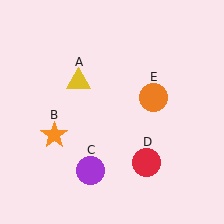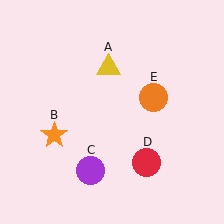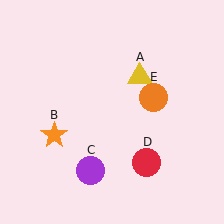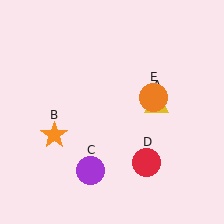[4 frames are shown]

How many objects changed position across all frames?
1 object changed position: yellow triangle (object A).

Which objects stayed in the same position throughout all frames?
Orange star (object B) and purple circle (object C) and red circle (object D) and orange circle (object E) remained stationary.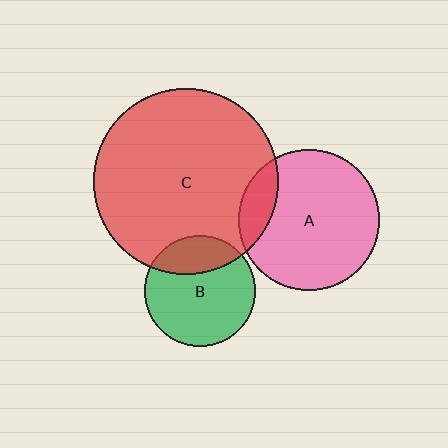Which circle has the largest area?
Circle C (red).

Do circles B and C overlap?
Yes.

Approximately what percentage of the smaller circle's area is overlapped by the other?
Approximately 25%.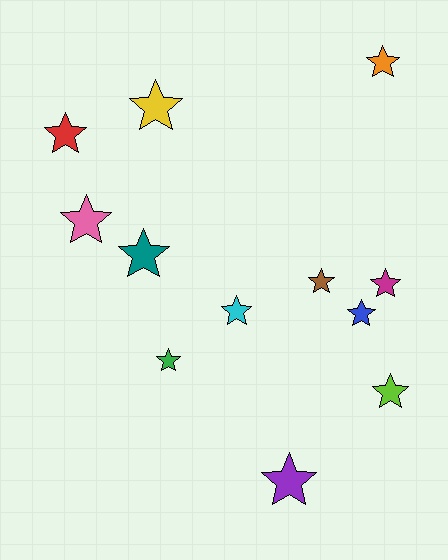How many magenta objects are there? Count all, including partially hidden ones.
There is 1 magenta object.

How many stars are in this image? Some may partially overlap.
There are 12 stars.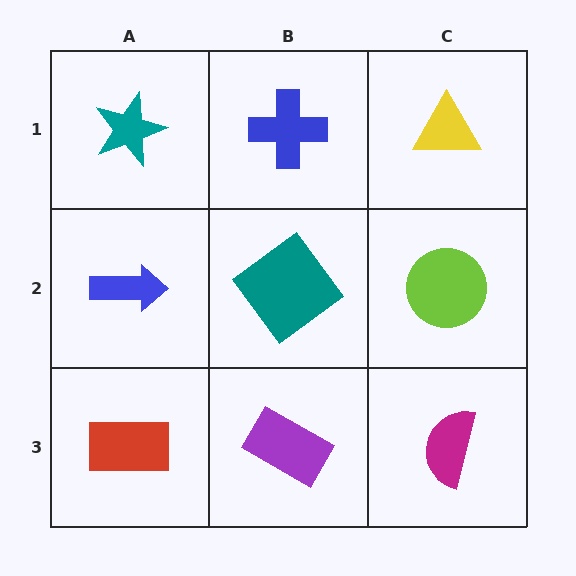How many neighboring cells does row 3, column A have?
2.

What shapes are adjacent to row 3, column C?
A lime circle (row 2, column C), a purple rectangle (row 3, column B).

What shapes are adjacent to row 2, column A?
A teal star (row 1, column A), a red rectangle (row 3, column A), a teal diamond (row 2, column B).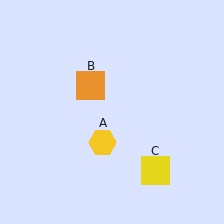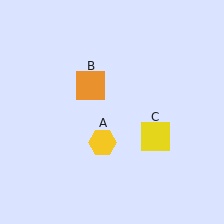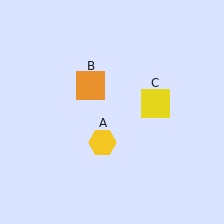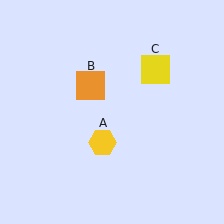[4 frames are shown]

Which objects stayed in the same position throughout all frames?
Yellow hexagon (object A) and orange square (object B) remained stationary.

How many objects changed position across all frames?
1 object changed position: yellow square (object C).